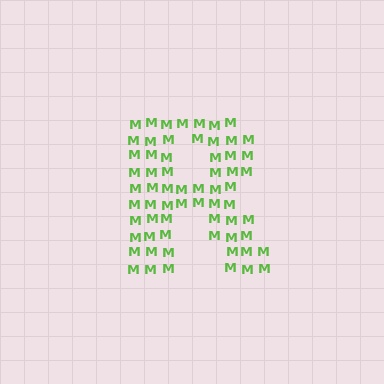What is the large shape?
The large shape is the letter R.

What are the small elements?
The small elements are letter M's.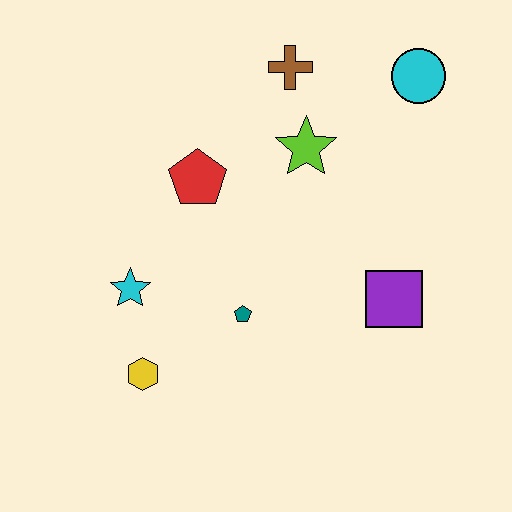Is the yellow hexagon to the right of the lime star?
No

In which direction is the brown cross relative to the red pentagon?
The brown cross is above the red pentagon.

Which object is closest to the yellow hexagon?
The cyan star is closest to the yellow hexagon.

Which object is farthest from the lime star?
The yellow hexagon is farthest from the lime star.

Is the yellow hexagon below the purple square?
Yes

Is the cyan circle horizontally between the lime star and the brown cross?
No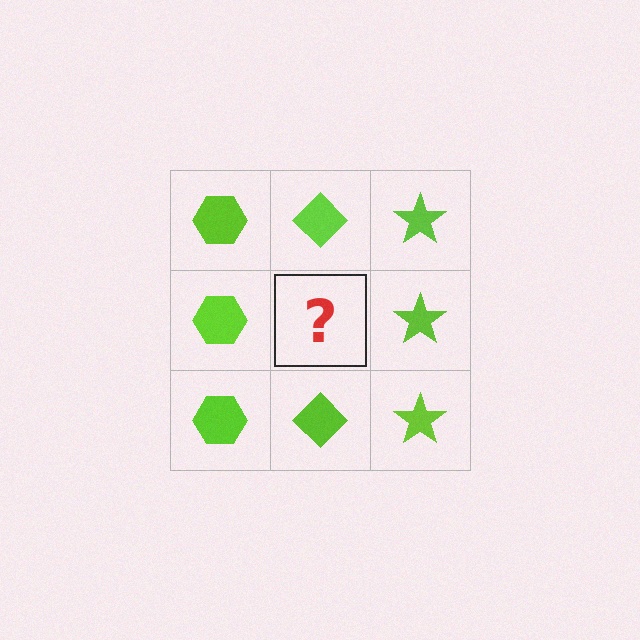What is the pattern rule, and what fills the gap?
The rule is that each column has a consistent shape. The gap should be filled with a lime diamond.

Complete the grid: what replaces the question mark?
The question mark should be replaced with a lime diamond.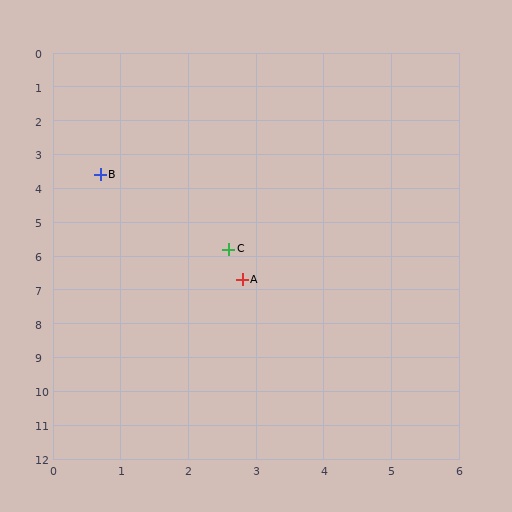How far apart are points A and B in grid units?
Points A and B are about 3.7 grid units apart.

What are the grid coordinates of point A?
Point A is at approximately (2.8, 6.7).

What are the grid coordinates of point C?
Point C is at approximately (2.6, 5.8).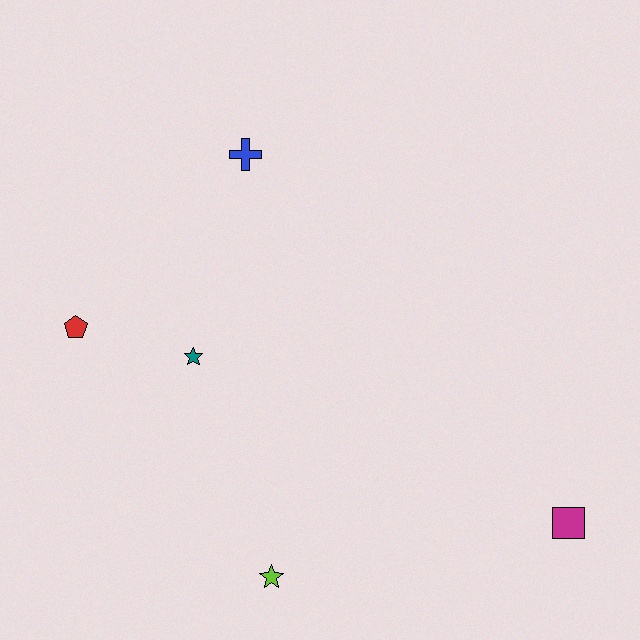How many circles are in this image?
There are no circles.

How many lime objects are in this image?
There is 1 lime object.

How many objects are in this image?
There are 5 objects.